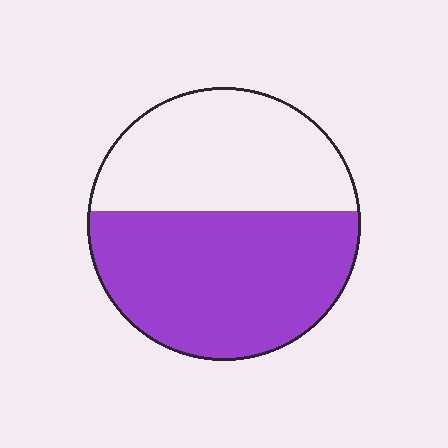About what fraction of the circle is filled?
About three fifths (3/5).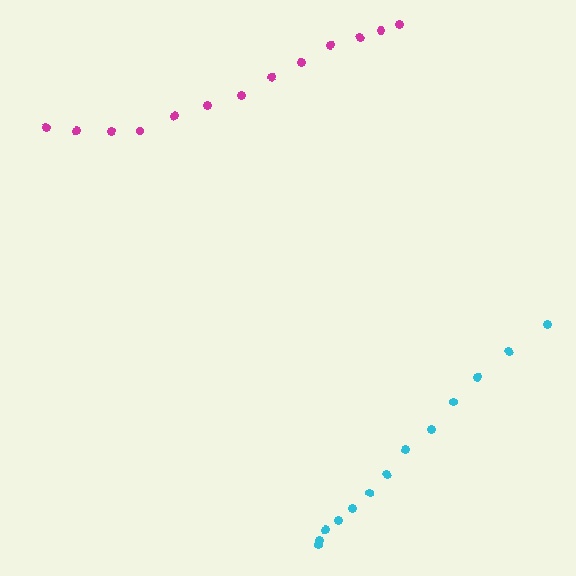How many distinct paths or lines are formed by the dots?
There are 2 distinct paths.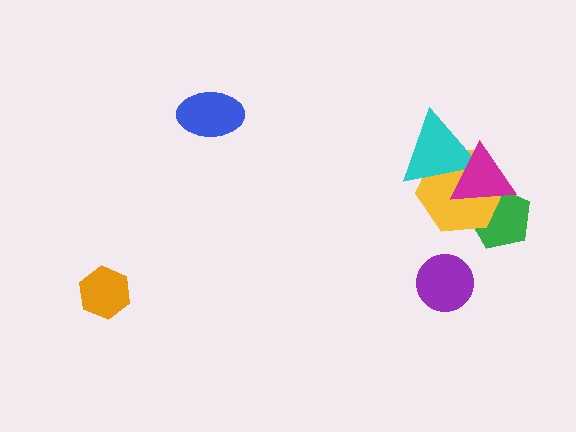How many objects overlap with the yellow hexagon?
3 objects overlap with the yellow hexagon.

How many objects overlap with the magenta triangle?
3 objects overlap with the magenta triangle.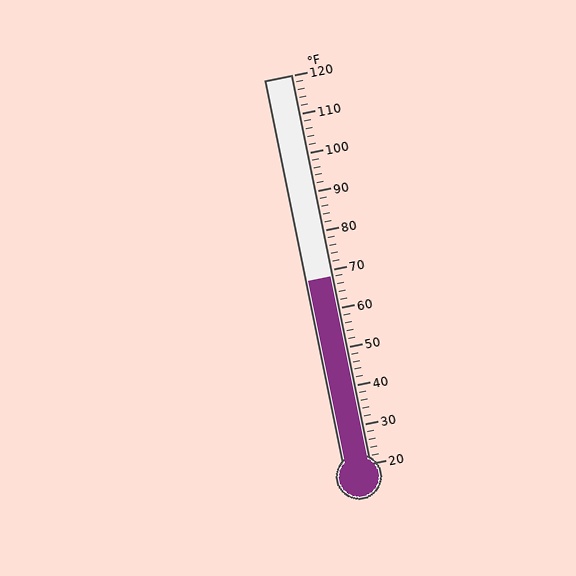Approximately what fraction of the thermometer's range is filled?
The thermometer is filled to approximately 50% of its range.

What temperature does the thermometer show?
The thermometer shows approximately 68°F.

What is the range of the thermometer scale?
The thermometer scale ranges from 20°F to 120°F.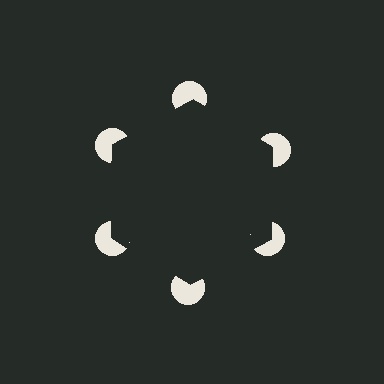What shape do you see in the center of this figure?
An illusory hexagon — its edges are inferred from the aligned wedge cuts in the pac-man discs, not physically drawn.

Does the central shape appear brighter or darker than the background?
It typically appears slightly darker than the background, even though no actual brightness change is drawn.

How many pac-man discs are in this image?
There are 6 — one at each vertex of the illusory hexagon.